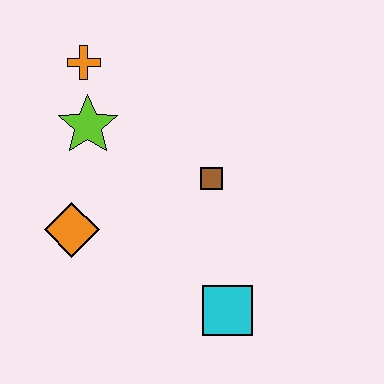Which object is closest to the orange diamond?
The lime star is closest to the orange diamond.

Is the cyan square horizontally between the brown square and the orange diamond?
No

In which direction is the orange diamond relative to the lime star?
The orange diamond is below the lime star.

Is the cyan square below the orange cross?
Yes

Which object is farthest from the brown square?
The orange cross is farthest from the brown square.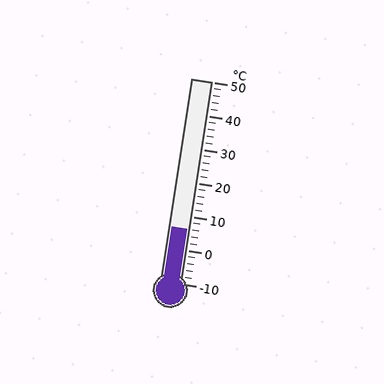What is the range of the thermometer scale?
The thermometer scale ranges from -10°C to 50°C.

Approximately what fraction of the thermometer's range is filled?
The thermometer is filled to approximately 25% of its range.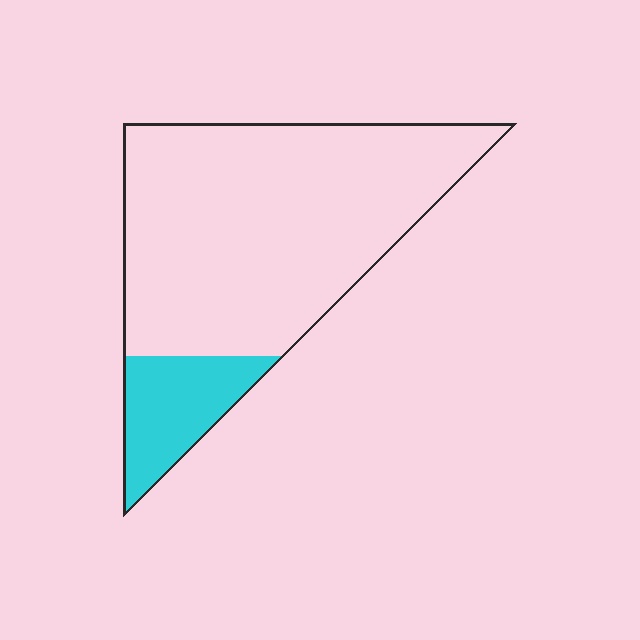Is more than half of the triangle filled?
No.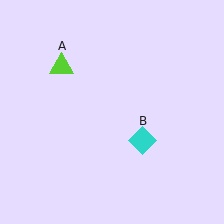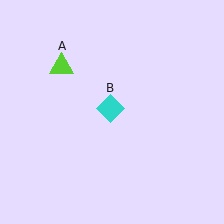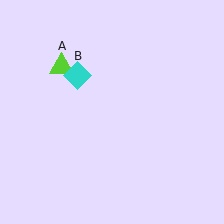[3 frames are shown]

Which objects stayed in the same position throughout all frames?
Lime triangle (object A) remained stationary.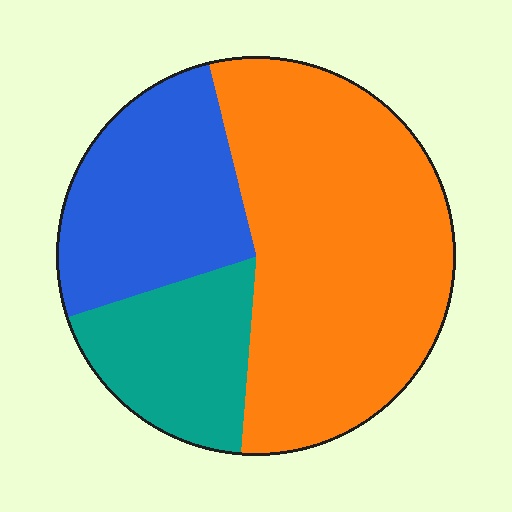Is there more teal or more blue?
Blue.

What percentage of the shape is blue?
Blue covers 26% of the shape.